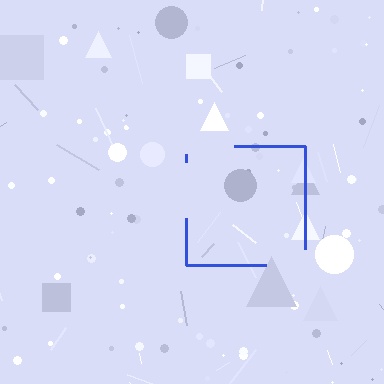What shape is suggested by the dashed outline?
The dashed outline suggests a square.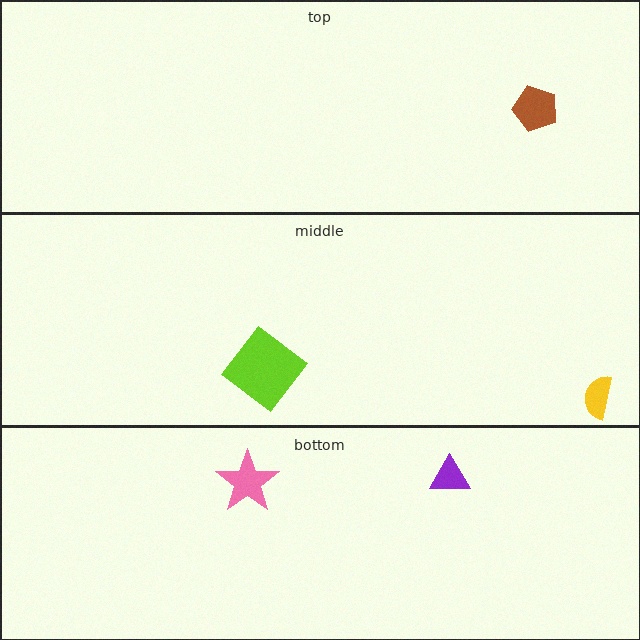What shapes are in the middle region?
The yellow semicircle, the lime diamond.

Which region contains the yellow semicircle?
The middle region.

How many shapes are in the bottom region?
2.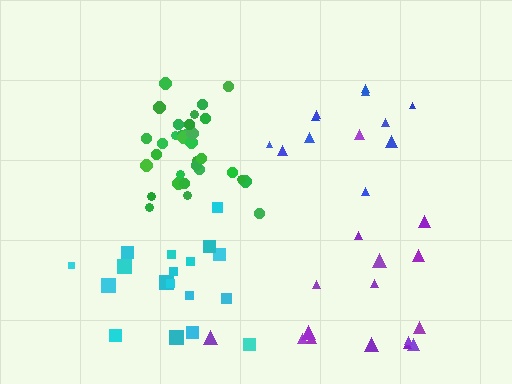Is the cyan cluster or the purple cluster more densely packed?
Cyan.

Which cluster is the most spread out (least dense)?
Purple.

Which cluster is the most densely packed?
Green.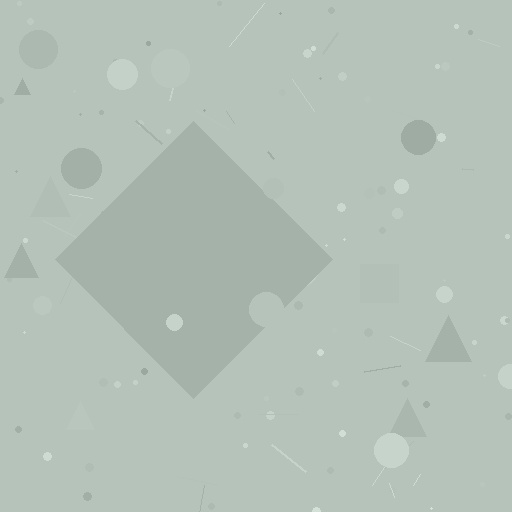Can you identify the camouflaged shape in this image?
The camouflaged shape is a diamond.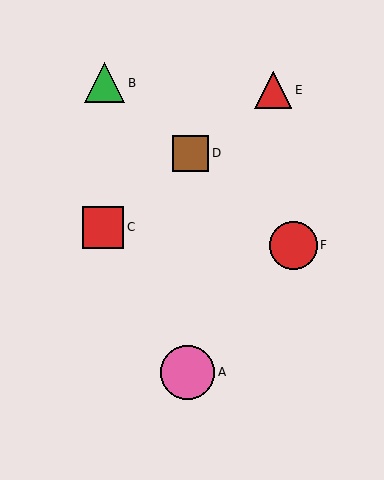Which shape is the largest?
The pink circle (labeled A) is the largest.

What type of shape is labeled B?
Shape B is a green triangle.